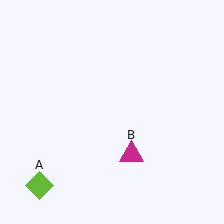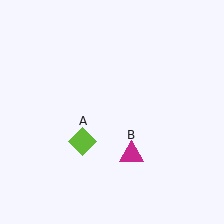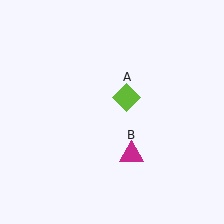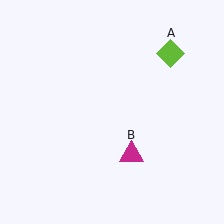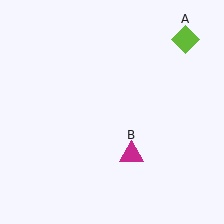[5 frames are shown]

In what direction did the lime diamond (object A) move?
The lime diamond (object A) moved up and to the right.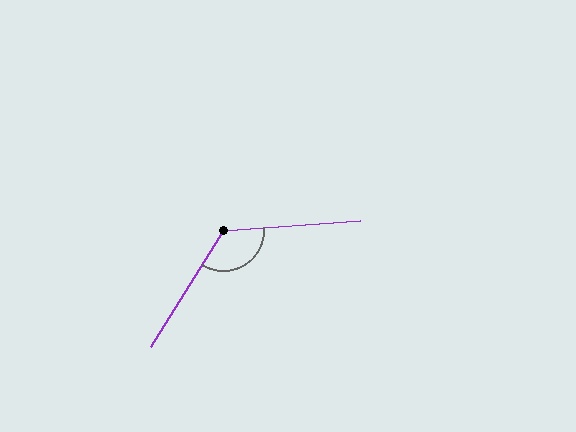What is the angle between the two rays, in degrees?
Approximately 126 degrees.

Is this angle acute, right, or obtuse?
It is obtuse.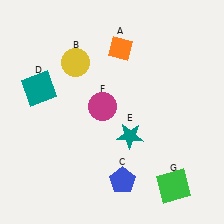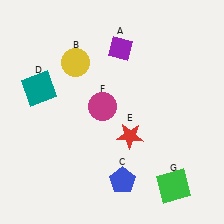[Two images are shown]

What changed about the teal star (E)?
In Image 1, E is teal. In Image 2, it changed to red.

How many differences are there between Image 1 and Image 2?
There are 2 differences between the two images.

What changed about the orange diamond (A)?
In Image 1, A is orange. In Image 2, it changed to purple.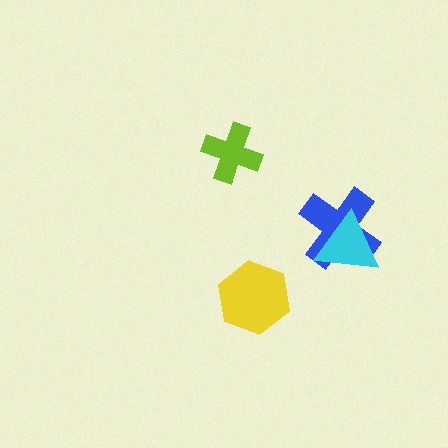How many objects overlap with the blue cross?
1 object overlaps with the blue cross.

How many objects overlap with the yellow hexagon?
0 objects overlap with the yellow hexagon.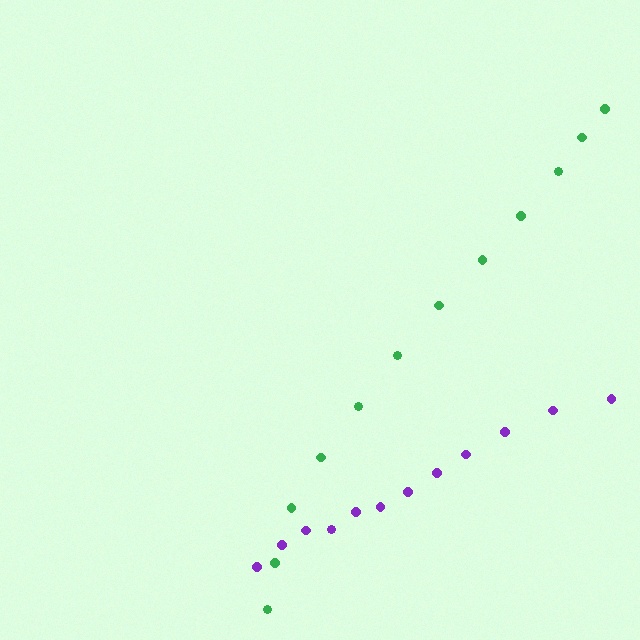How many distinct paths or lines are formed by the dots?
There are 2 distinct paths.